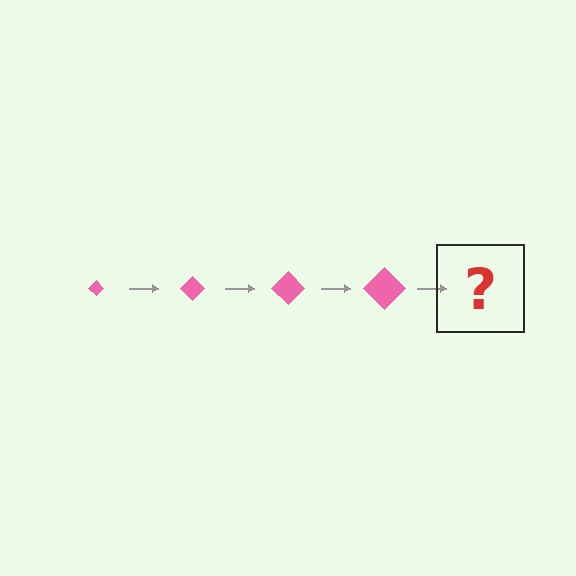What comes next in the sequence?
The next element should be a pink diamond, larger than the previous one.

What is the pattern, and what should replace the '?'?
The pattern is that the diamond gets progressively larger each step. The '?' should be a pink diamond, larger than the previous one.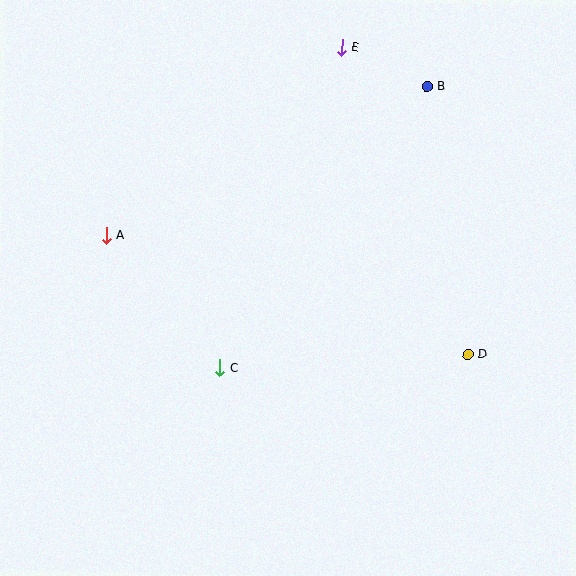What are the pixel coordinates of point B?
Point B is at (427, 87).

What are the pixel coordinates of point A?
Point A is at (106, 235).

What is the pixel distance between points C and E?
The distance between C and E is 343 pixels.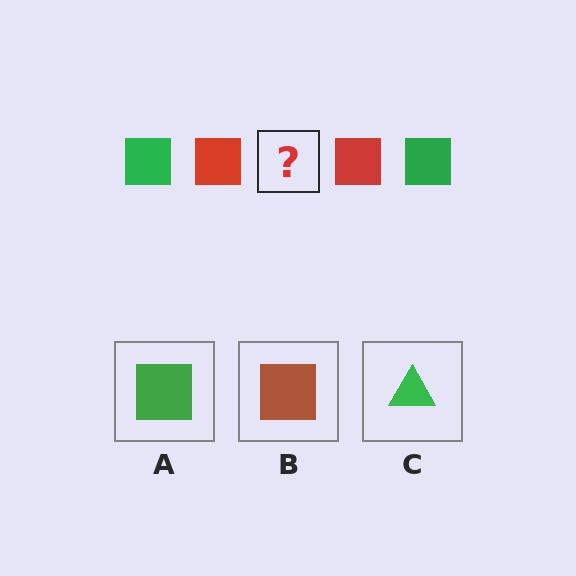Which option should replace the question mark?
Option A.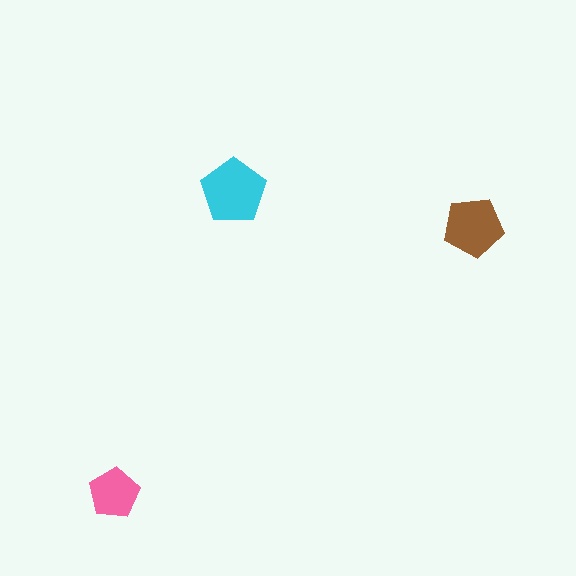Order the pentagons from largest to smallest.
the cyan one, the brown one, the pink one.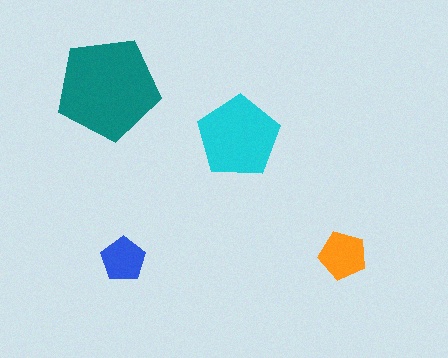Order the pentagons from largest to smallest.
the teal one, the cyan one, the orange one, the blue one.